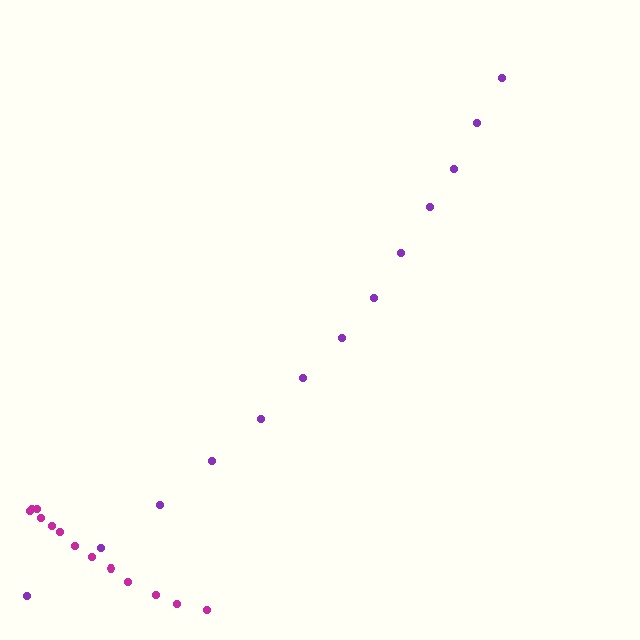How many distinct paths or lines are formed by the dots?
There are 2 distinct paths.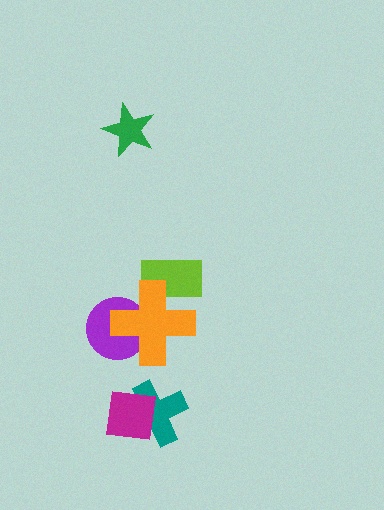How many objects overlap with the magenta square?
1 object overlaps with the magenta square.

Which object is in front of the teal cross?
The magenta square is in front of the teal cross.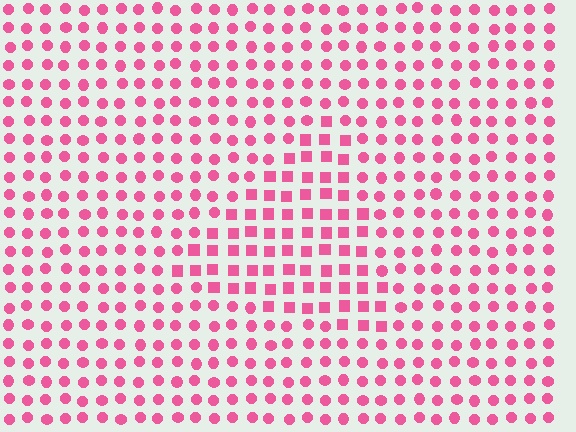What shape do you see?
I see a triangle.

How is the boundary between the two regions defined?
The boundary is defined by a change in element shape: squares inside vs. circles outside. All elements share the same color and spacing.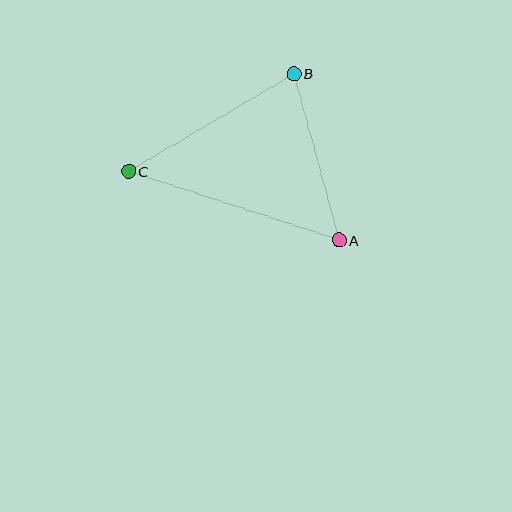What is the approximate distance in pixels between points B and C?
The distance between B and C is approximately 192 pixels.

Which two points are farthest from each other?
Points A and C are farthest from each other.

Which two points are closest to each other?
Points A and B are closest to each other.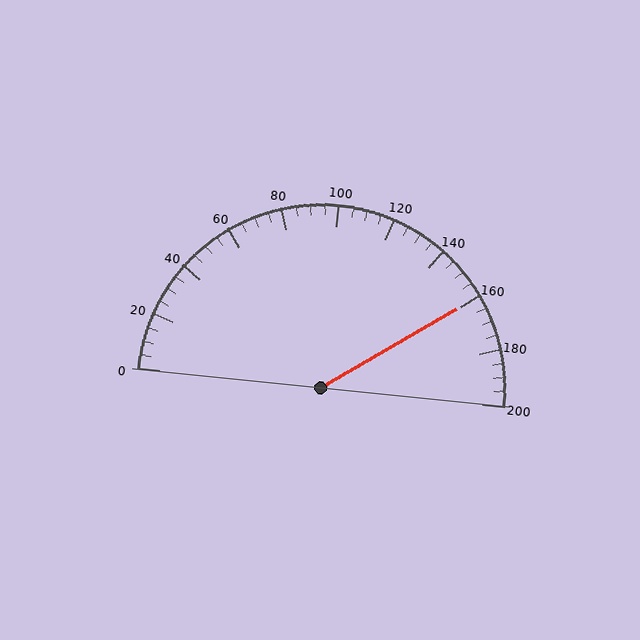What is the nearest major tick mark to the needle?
The nearest major tick mark is 160.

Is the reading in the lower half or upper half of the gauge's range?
The reading is in the upper half of the range (0 to 200).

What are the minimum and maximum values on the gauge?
The gauge ranges from 0 to 200.